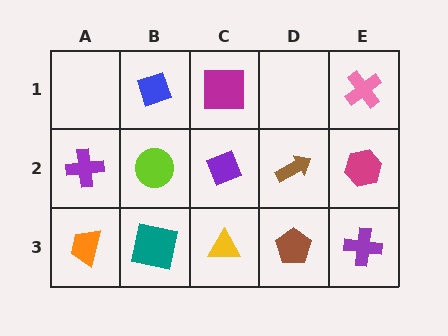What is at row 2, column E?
A magenta hexagon.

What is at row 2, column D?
A brown arrow.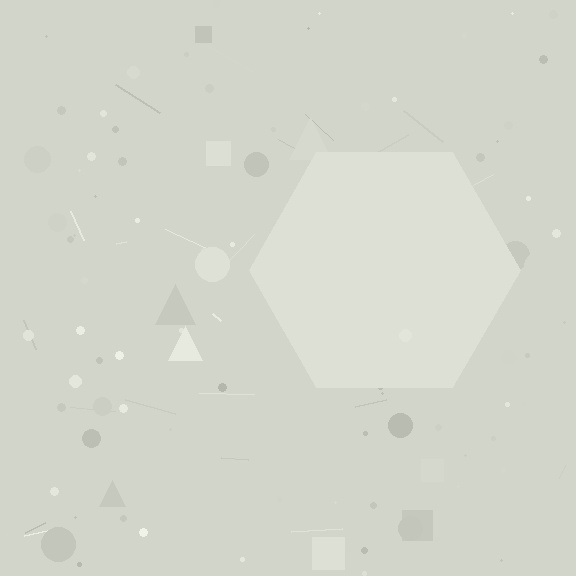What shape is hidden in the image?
A hexagon is hidden in the image.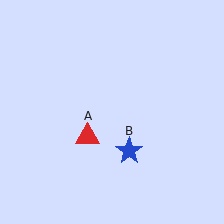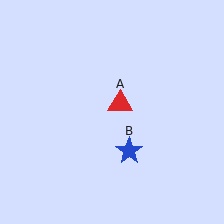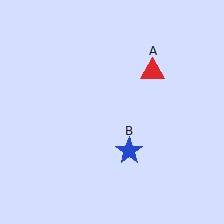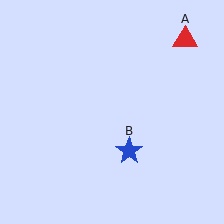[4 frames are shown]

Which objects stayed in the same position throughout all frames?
Blue star (object B) remained stationary.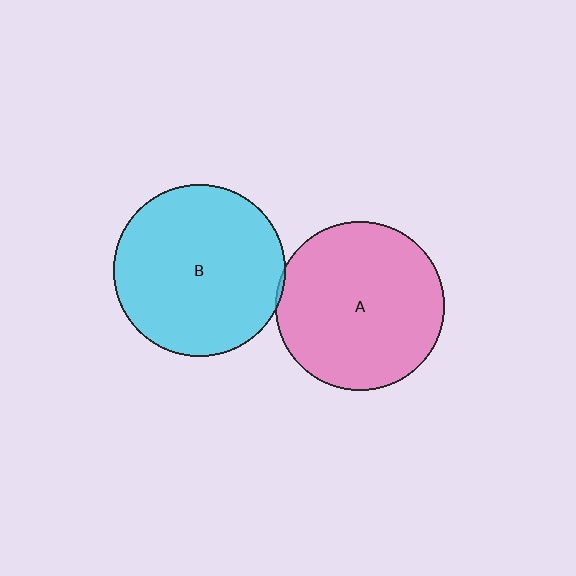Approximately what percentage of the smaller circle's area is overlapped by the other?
Approximately 5%.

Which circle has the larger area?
Circle B (cyan).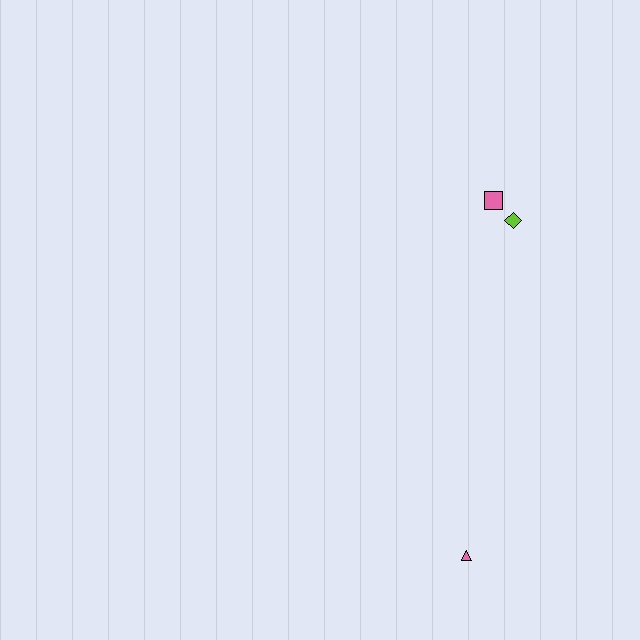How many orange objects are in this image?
There are no orange objects.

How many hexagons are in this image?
There are no hexagons.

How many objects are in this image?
There are 3 objects.